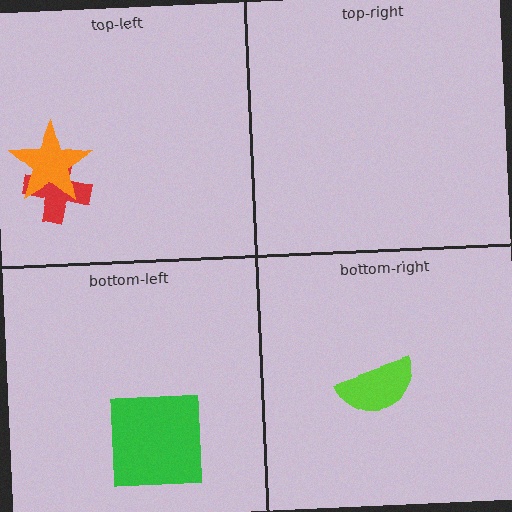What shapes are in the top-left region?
The red cross, the orange star.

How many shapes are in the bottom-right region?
1.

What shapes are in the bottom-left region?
The green square.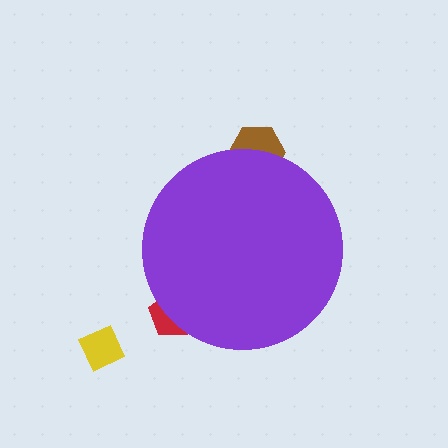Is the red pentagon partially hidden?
Yes, the red pentagon is partially hidden behind the purple circle.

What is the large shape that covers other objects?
A purple circle.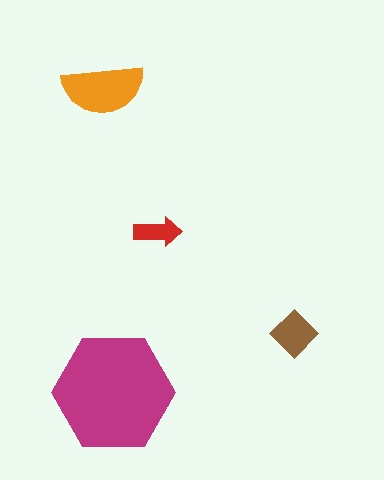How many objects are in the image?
There are 4 objects in the image.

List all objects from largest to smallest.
The magenta hexagon, the orange semicircle, the brown diamond, the red arrow.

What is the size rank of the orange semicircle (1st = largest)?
2nd.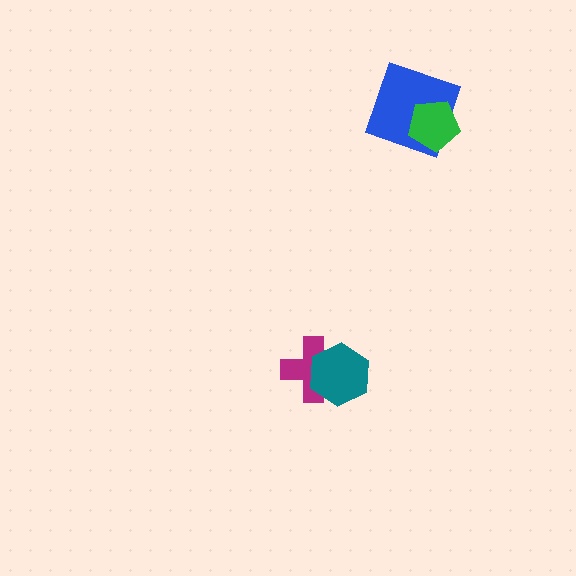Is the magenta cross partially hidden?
Yes, it is partially covered by another shape.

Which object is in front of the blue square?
The green pentagon is in front of the blue square.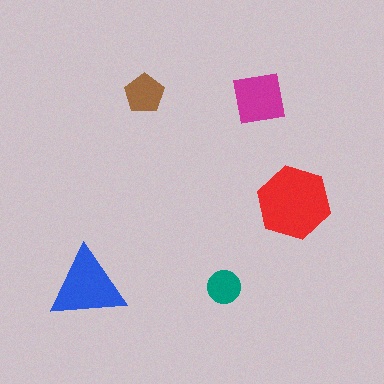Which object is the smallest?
The teal circle.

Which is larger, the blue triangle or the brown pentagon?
The blue triangle.